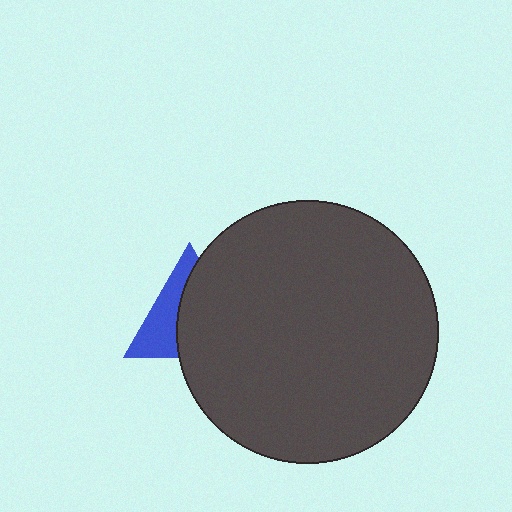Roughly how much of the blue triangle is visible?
A small part of it is visible (roughly 41%).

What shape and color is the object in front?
The object in front is a dark gray circle.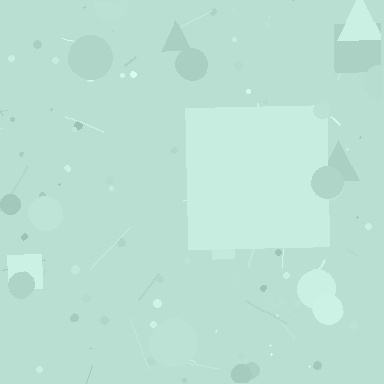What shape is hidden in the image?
A square is hidden in the image.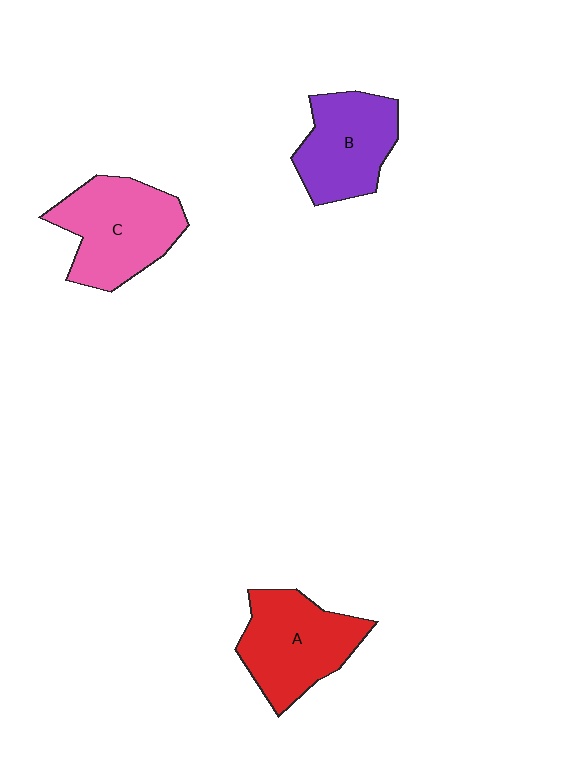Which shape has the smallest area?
Shape B (purple).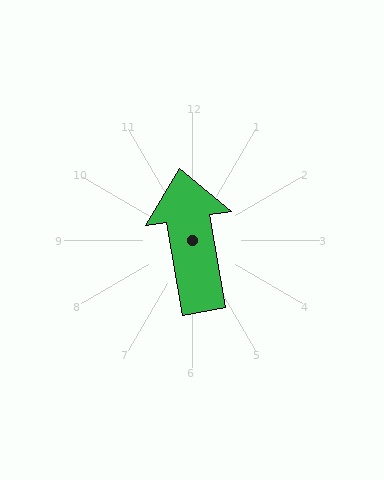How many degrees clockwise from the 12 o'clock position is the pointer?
Approximately 350 degrees.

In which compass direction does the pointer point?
North.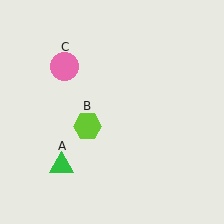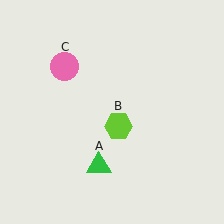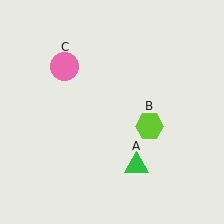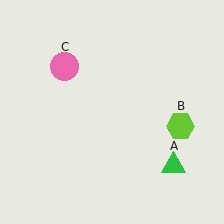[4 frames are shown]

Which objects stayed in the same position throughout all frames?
Pink circle (object C) remained stationary.